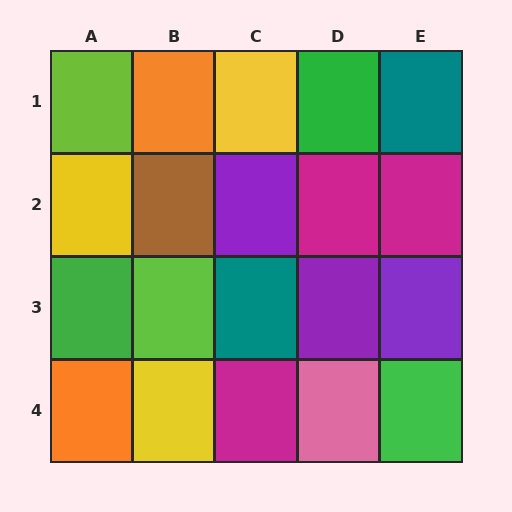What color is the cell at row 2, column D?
Magenta.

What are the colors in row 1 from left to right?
Lime, orange, yellow, green, teal.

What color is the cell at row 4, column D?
Pink.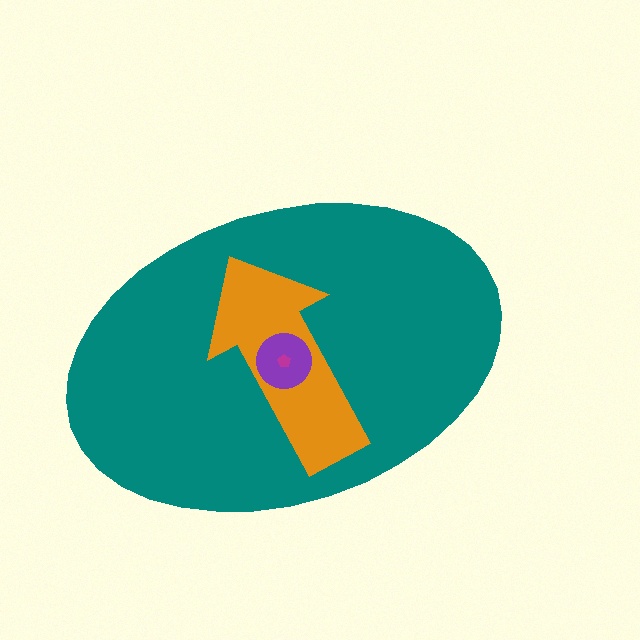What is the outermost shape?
The teal ellipse.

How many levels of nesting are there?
4.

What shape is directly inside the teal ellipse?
The orange arrow.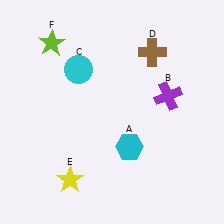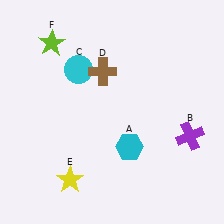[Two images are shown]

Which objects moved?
The objects that moved are: the purple cross (B), the brown cross (D).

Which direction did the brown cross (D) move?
The brown cross (D) moved left.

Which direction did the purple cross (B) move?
The purple cross (B) moved down.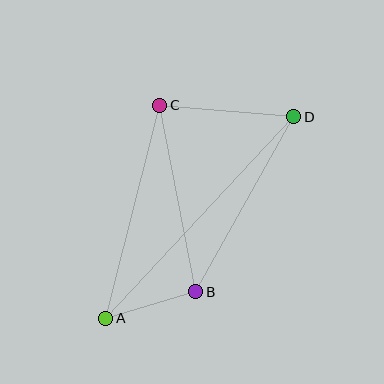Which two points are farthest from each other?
Points A and D are farthest from each other.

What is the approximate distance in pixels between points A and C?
The distance between A and C is approximately 220 pixels.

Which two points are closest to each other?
Points A and B are closest to each other.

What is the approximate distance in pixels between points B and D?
The distance between B and D is approximately 201 pixels.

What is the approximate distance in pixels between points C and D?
The distance between C and D is approximately 135 pixels.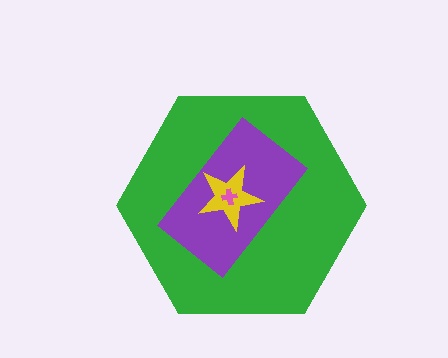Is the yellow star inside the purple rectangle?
Yes.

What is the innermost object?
The pink cross.